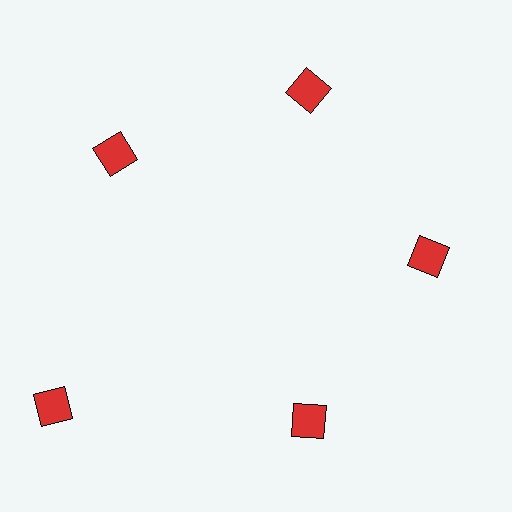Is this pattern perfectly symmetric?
No. The 5 red diamonds are arranged in a ring, but one element near the 8 o'clock position is pushed outward from the center, breaking the 5-fold rotational symmetry.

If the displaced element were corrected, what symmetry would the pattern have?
It would have 5-fold rotational symmetry — the pattern would map onto itself every 72 degrees.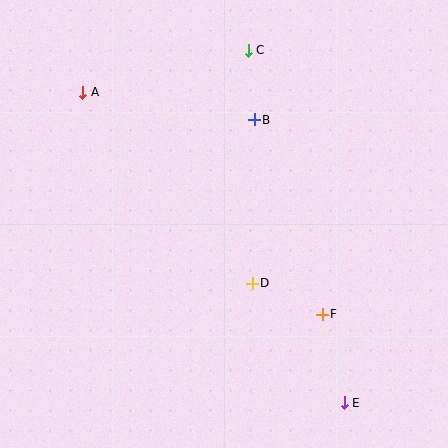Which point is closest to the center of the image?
Point D at (252, 283) is closest to the center.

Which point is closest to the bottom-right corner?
Point E is closest to the bottom-right corner.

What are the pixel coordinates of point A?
Point A is at (83, 92).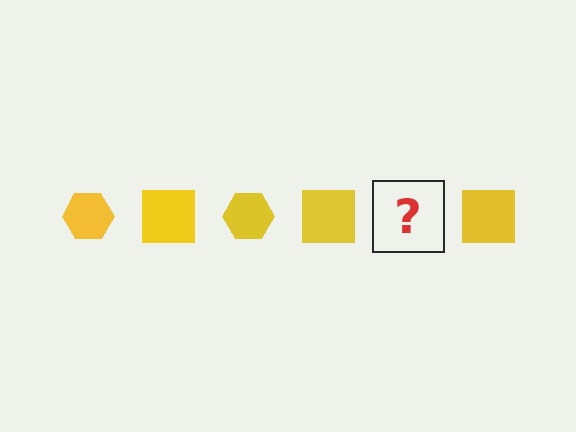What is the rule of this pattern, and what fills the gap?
The rule is that the pattern cycles through hexagon, square shapes in yellow. The gap should be filled with a yellow hexagon.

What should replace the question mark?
The question mark should be replaced with a yellow hexagon.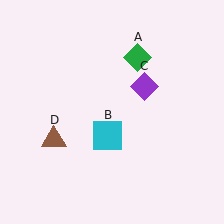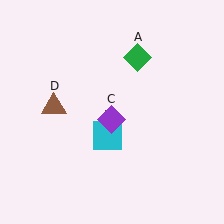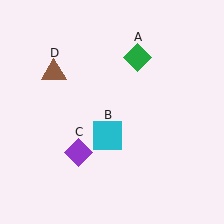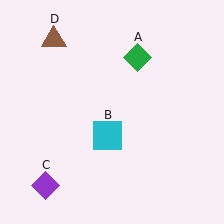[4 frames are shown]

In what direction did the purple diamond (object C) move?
The purple diamond (object C) moved down and to the left.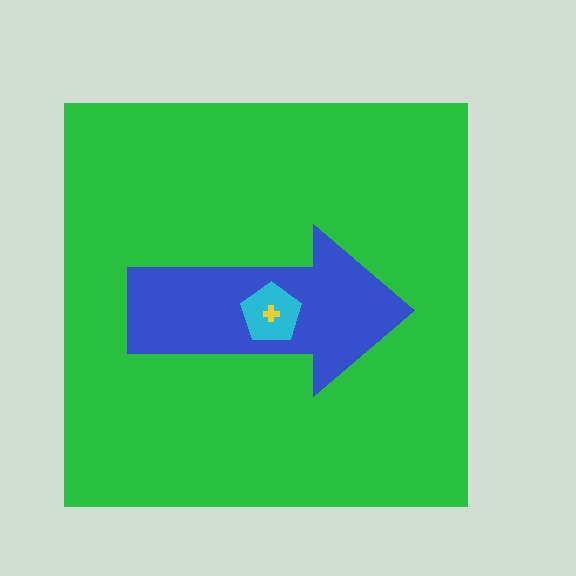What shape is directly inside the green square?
The blue arrow.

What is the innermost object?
The yellow cross.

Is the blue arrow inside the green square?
Yes.